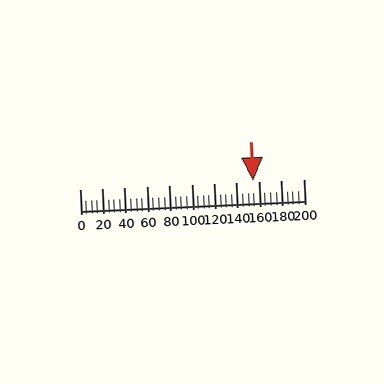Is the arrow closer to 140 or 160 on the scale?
The arrow is closer to 160.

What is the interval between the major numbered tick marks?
The major tick marks are spaced 20 units apart.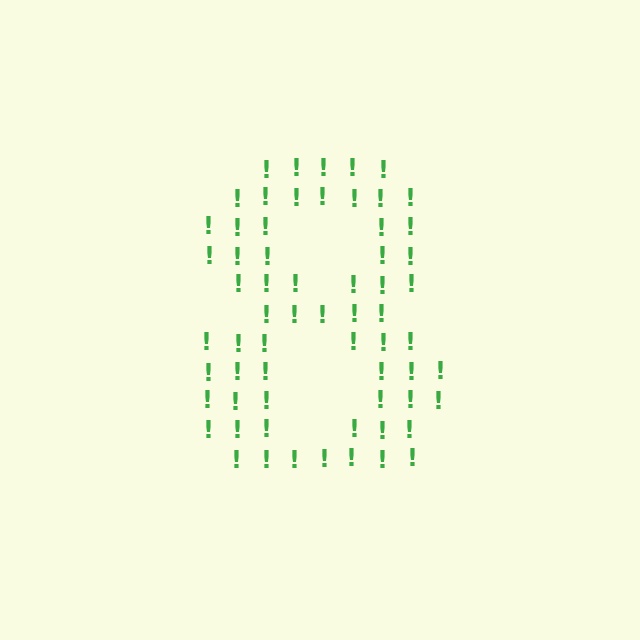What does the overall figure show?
The overall figure shows the digit 8.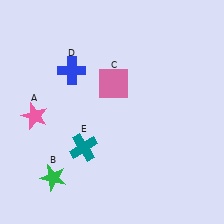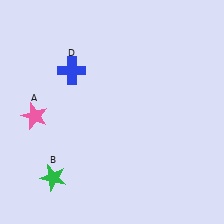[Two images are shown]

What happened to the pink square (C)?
The pink square (C) was removed in Image 2. It was in the top-right area of Image 1.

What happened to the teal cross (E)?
The teal cross (E) was removed in Image 2. It was in the bottom-left area of Image 1.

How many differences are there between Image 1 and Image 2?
There are 2 differences between the two images.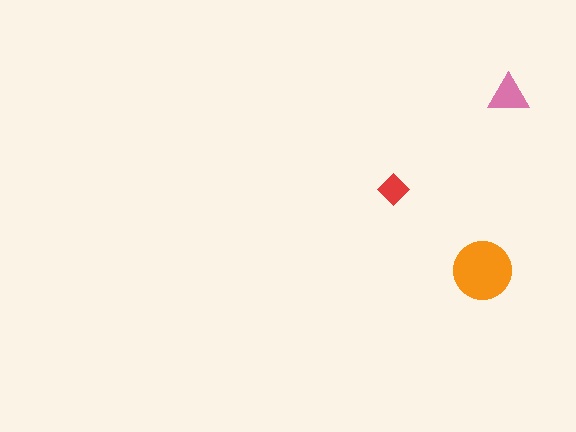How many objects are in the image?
There are 3 objects in the image.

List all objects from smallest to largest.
The red diamond, the pink triangle, the orange circle.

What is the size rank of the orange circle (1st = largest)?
1st.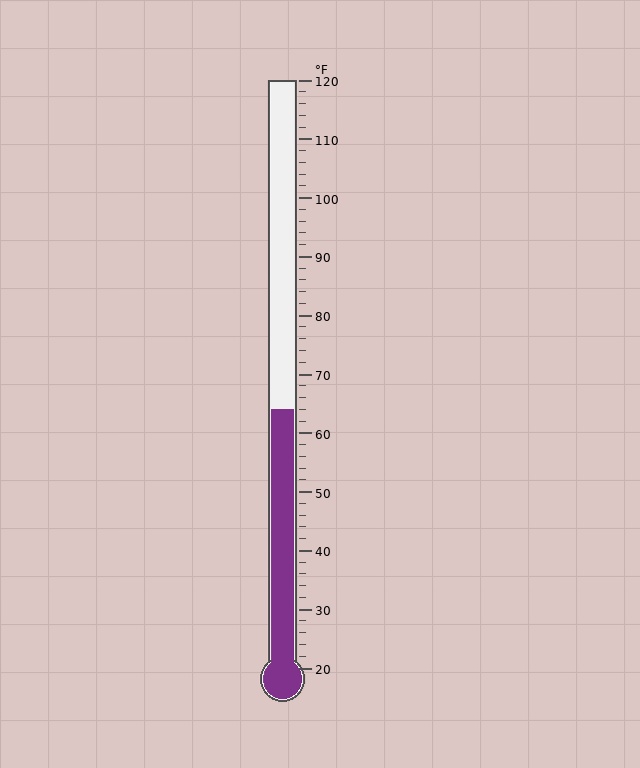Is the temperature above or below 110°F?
The temperature is below 110°F.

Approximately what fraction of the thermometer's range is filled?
The thermometer is filled to approximately 45% of its range.